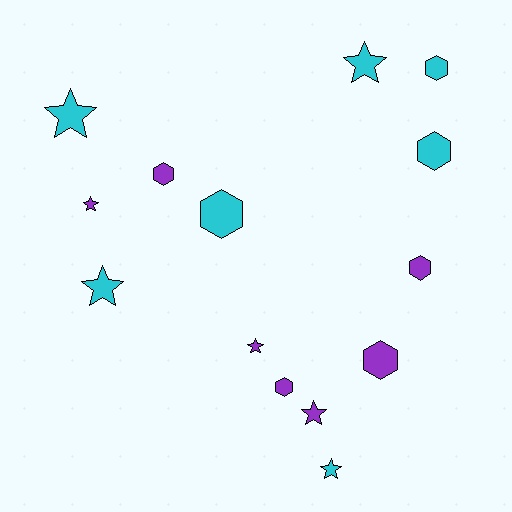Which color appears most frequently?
Cyan, with 7 objects.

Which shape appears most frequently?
Star, with 7 objects.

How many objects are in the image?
There are 14 objects.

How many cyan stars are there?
There are 4 cyan stars.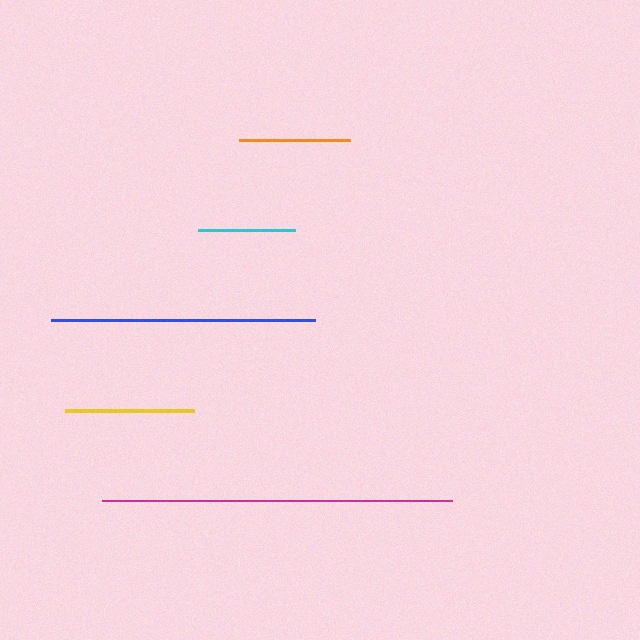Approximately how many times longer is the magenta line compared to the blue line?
The magenta line is approximately 1.3 times the length of the blue line.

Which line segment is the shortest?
The cyan line is the shortest at approximately 97 pixels.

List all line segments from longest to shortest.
From longest to shortest: magenta, blue, yellow, orange, cyan.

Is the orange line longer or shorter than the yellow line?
The yellow line is longer than the orange line.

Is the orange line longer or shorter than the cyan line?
The orange line is longer than the cyan line.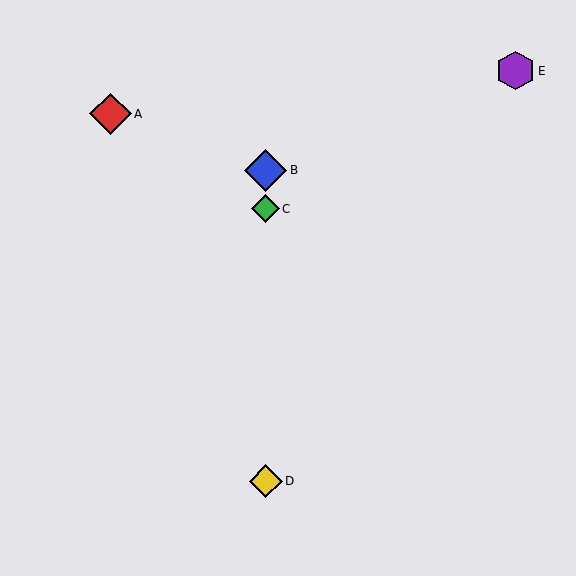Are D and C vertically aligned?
Yes, both are at x≈266.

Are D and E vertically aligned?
No, D is at x≈266 and E is at x≈515.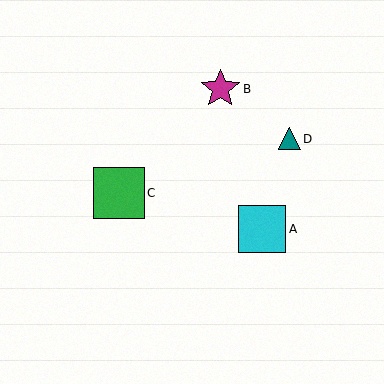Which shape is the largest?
The green square (labeled C) is the largest.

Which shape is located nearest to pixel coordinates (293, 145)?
The teal triangle (labeled D) at (289, 139) is nearest to that location.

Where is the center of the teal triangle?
The center of the teal triangle is at (289, 139).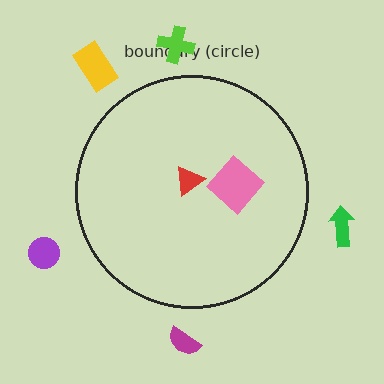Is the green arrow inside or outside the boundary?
Outside.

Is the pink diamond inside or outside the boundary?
Inside.